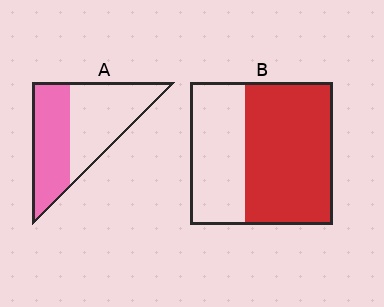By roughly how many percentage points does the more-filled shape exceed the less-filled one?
By roughly 15 percentage points (B over A).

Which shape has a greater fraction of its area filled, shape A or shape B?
Shape B.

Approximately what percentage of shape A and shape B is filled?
A is approximately 45% and B is approximately 60%.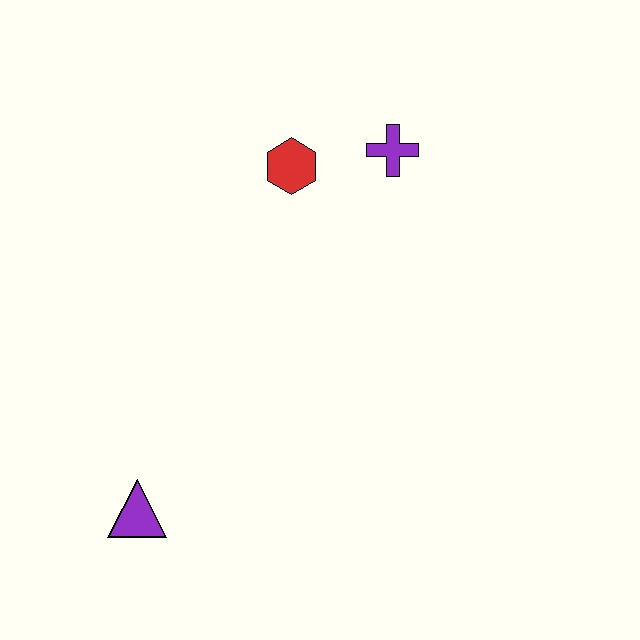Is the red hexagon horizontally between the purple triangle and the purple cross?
Yes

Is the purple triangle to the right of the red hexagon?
No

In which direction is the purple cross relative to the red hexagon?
The purple cross is to the right of the red hexagon.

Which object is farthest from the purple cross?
The purple triangle is farthest from the purple cross.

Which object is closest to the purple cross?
The red hexagon is closest to the purple cross.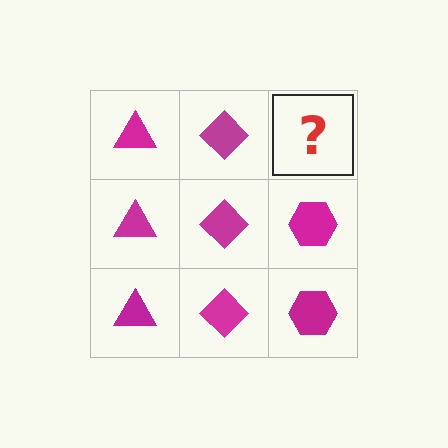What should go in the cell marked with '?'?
The missing cell should contain a magenta hexagon.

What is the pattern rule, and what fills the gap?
The rule is that each column has a consistent shape. The gap should be filled with a magenta hexagon.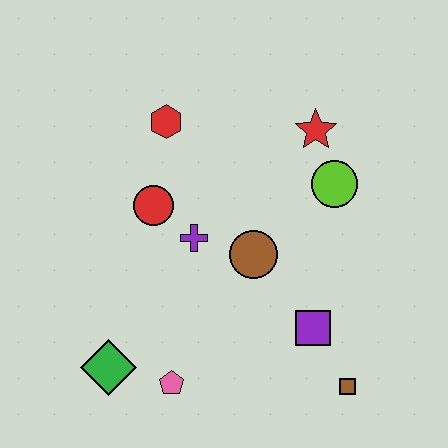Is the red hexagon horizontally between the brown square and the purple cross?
No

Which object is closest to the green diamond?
The pink pentagon is closest to the green diamond.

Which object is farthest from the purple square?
The red hexagon is farthest from the purple square.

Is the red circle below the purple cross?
No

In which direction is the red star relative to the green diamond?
The red star is above the green diamond.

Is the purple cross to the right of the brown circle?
No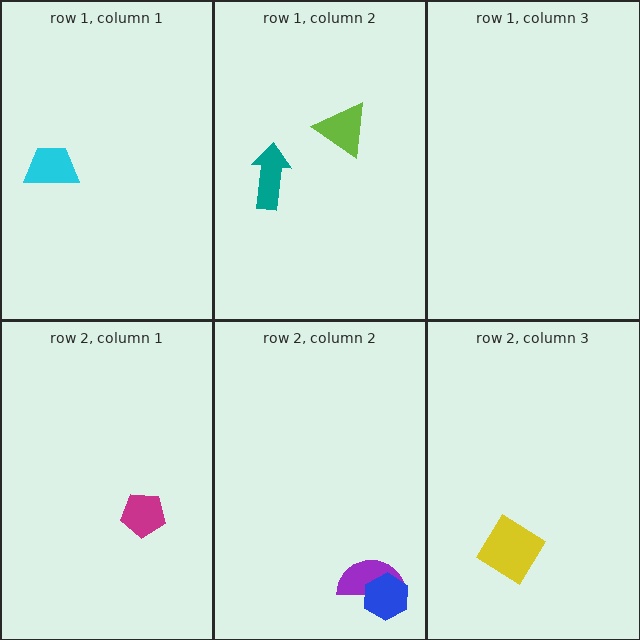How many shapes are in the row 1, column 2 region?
2.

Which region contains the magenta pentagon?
The row 2, column 1 region.